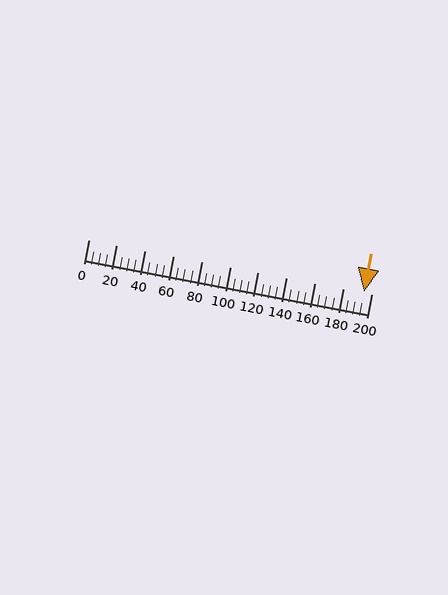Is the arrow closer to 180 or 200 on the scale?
The arrow is closer to 200.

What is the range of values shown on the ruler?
The ruler shows values from 0 to 200.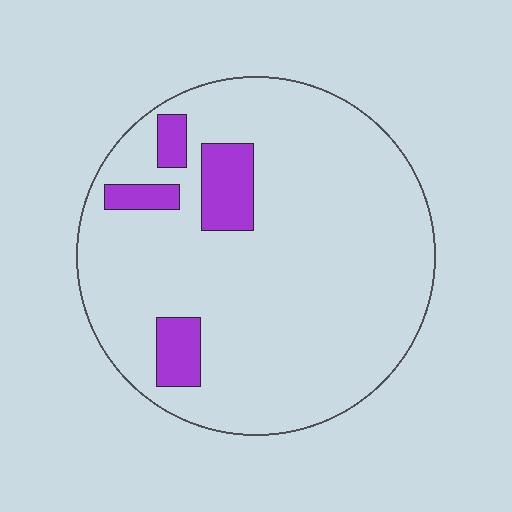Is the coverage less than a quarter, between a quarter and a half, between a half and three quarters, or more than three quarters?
Less than a quarter.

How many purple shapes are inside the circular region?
4.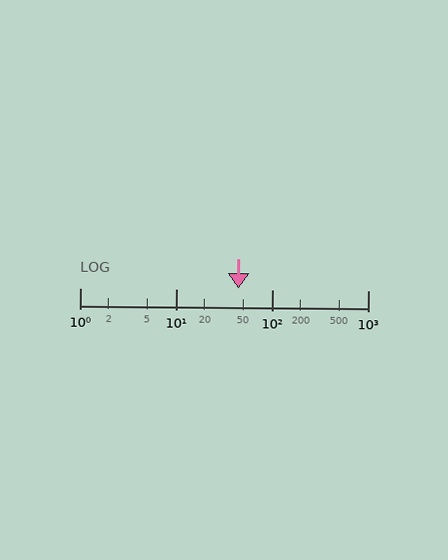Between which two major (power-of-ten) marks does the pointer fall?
The pointer is between 10 and 100.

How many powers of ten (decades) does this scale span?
The scale spans 3 decades, from 1 to 1000.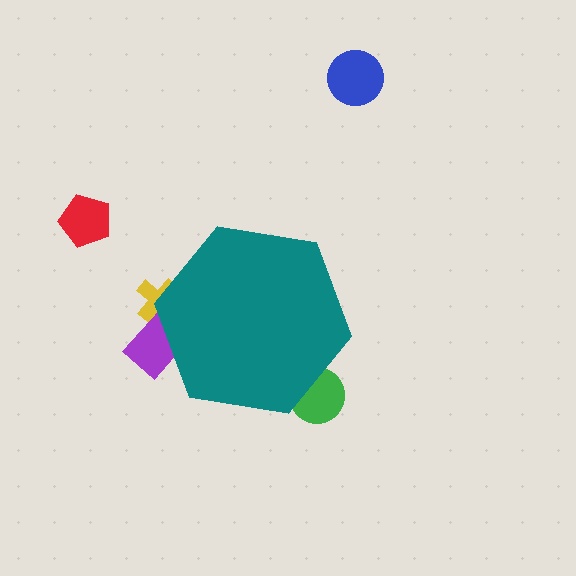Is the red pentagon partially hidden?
No, the red pentagon is fully visible.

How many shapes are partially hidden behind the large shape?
3 shapes are partially hidden.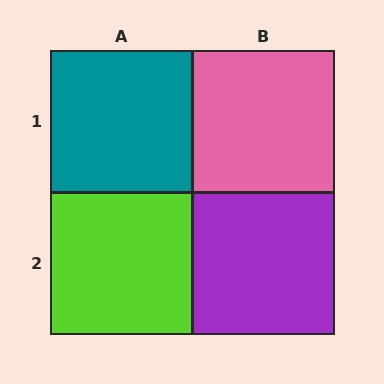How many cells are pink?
1 cell is pink.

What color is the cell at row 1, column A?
Teal.